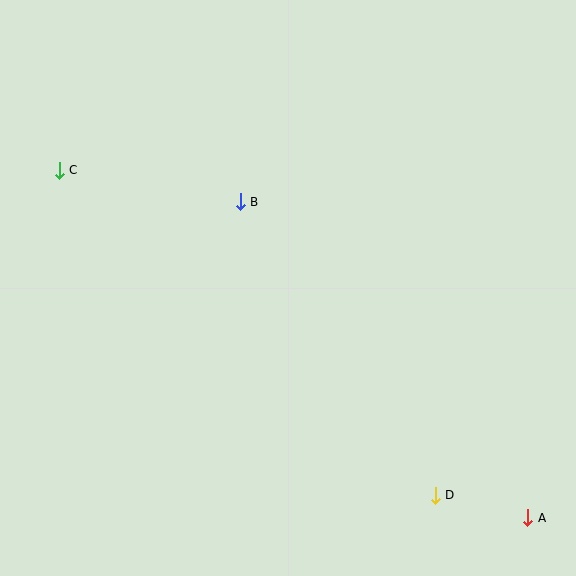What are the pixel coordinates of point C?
Point C is at (59, 170).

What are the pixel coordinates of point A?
Point A is at (528, 518).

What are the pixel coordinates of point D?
Point D is at (435, 495).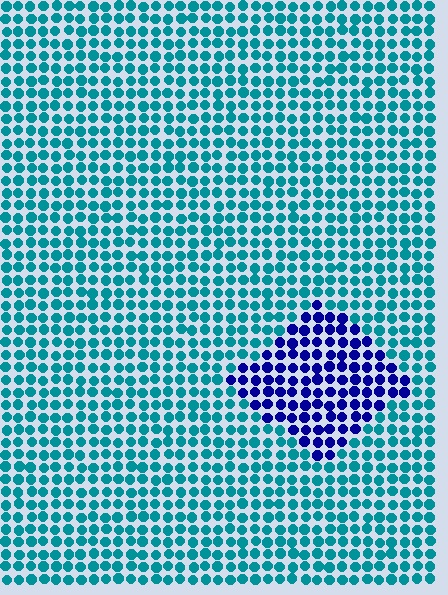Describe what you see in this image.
The image is filled with small teal elements in a uniform arrangement. A diamond-shaped region is visible where the elements are tinted to a slightly different hue, forming a subtle color boundary.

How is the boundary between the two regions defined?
The boundary is defined purely by a slight shift in hue (about 59 degrees). Spacing, size, and orientation are identical on both sides.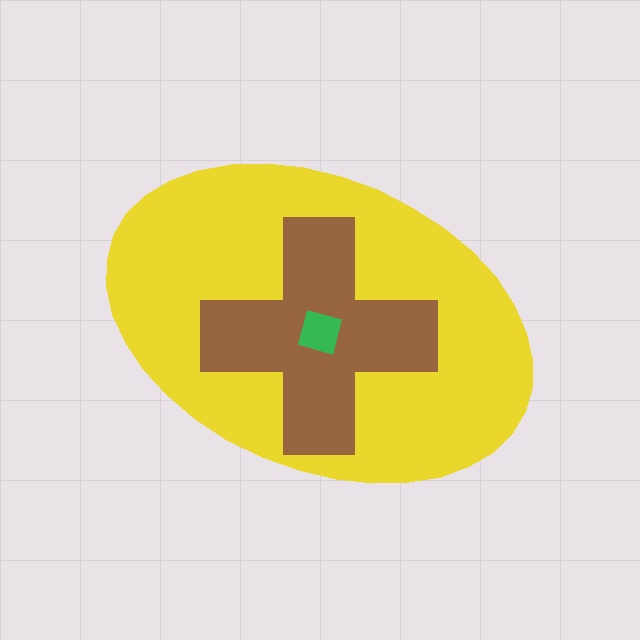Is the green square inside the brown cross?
Yes.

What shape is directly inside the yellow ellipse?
The brown cross.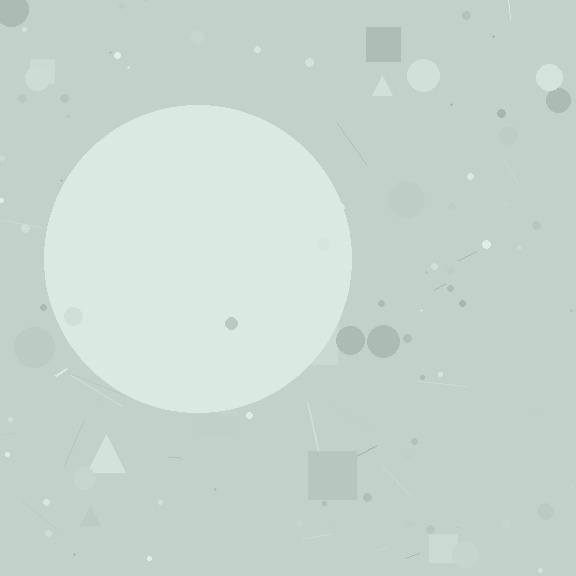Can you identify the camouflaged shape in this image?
The camouflaged shape is a circle.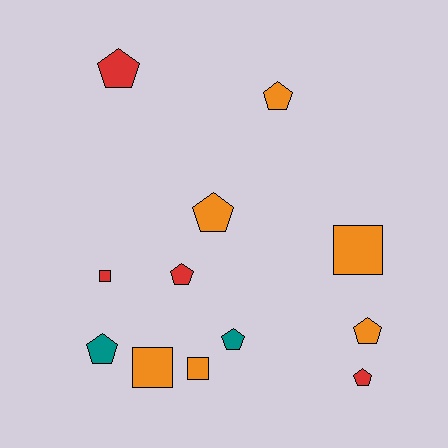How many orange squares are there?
There are 3 orange squares.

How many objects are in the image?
There are 12 objects.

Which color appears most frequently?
Orange, with 6 objects.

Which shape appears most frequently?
Pentagon, with 8 objects.